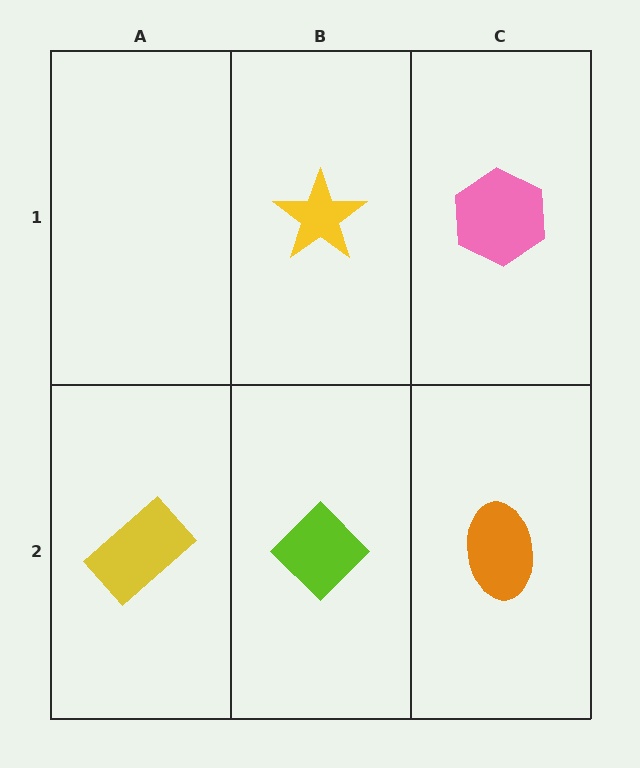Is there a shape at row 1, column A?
No, that cell is empty.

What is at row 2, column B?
A lime diamond.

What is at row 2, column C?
An orange ellipse.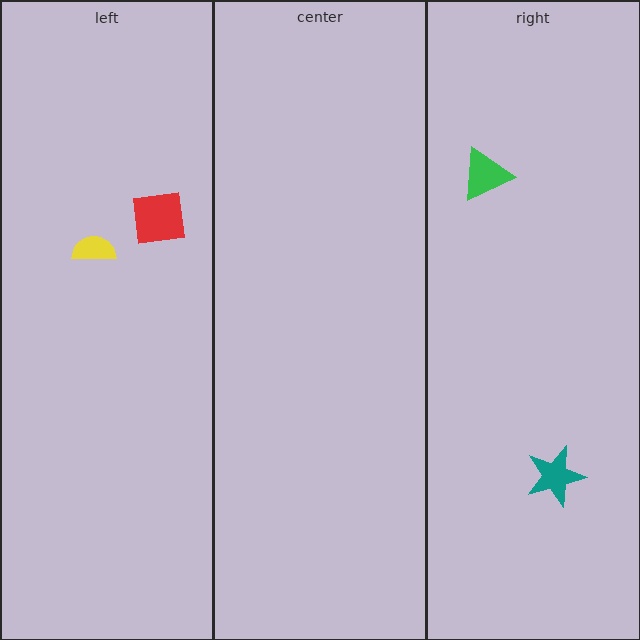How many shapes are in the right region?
2.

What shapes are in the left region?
The red square, the yellow semicircle.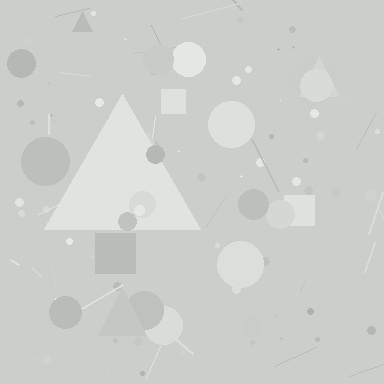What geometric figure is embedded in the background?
A triangle is embedded in the background.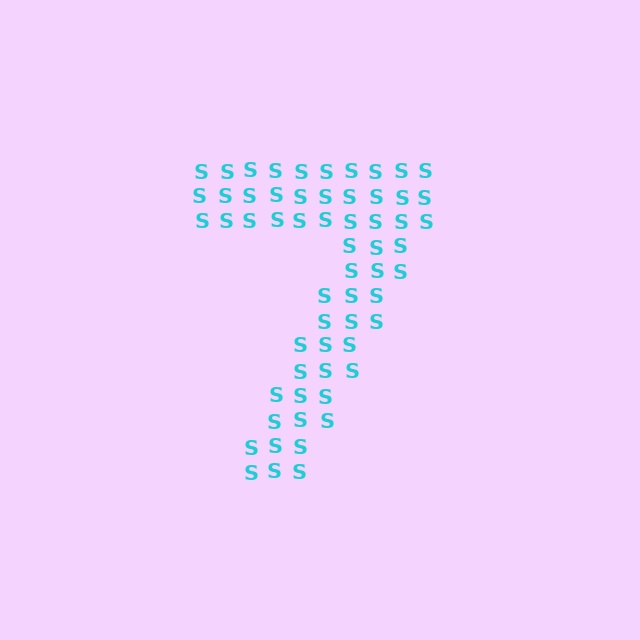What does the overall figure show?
The overall figure shows the digit 7.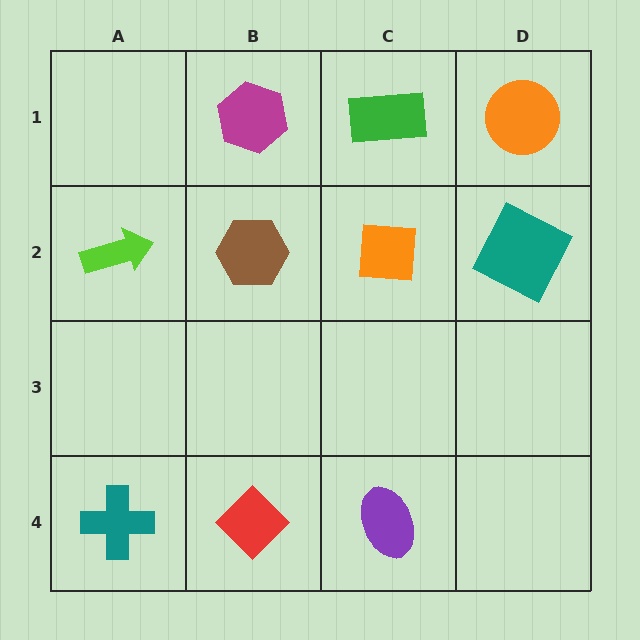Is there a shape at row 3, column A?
No, that cell is empty.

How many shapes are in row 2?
4 shapes.